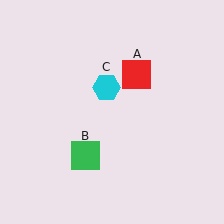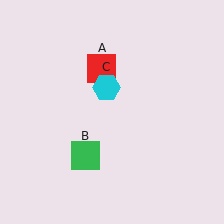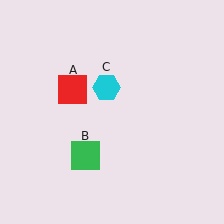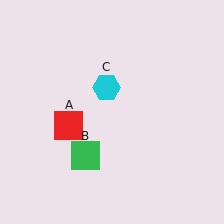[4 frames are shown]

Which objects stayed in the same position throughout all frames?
Green square (object B) and cyan hexagon (object C) remained stationary.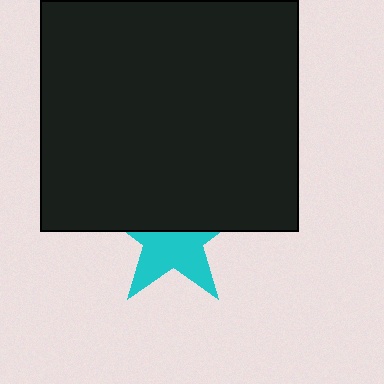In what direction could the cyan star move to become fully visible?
The cyan star could move down. That would shift it out from behind the black rectangle entirely.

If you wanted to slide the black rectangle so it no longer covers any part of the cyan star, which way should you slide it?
Slide it up — that is the most direct way to separate the two shapes.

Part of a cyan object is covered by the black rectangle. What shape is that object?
It is a star.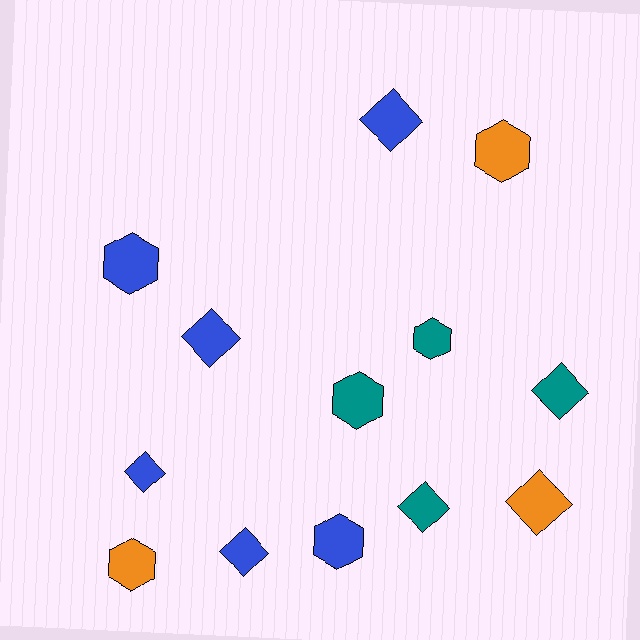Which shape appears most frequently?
Diamond, with 7 objects.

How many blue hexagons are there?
There are 2 blue hexagons.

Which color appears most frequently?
Blue, with 6 objects.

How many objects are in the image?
There are 13 objects.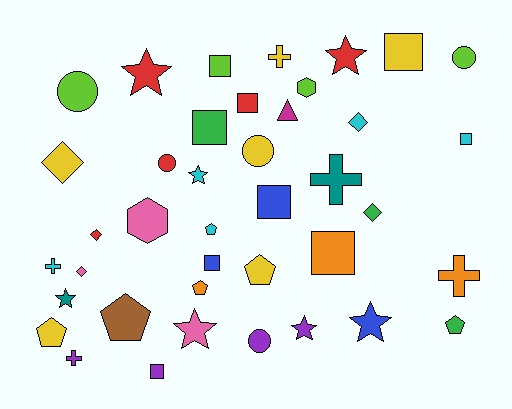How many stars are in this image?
There are 7 stars.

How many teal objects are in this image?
There are 2 teal objects.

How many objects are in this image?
There are 40 objects.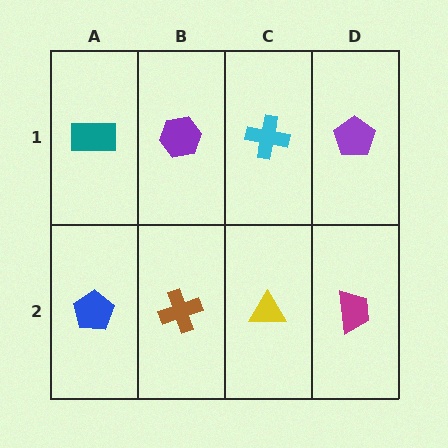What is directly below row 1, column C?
A yellow triangle.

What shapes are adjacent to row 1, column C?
A yellow triangle (row 2, column C), a purple hexagon (row 1, column B), a purple pentagon (row 1, column D).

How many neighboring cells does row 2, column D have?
2.